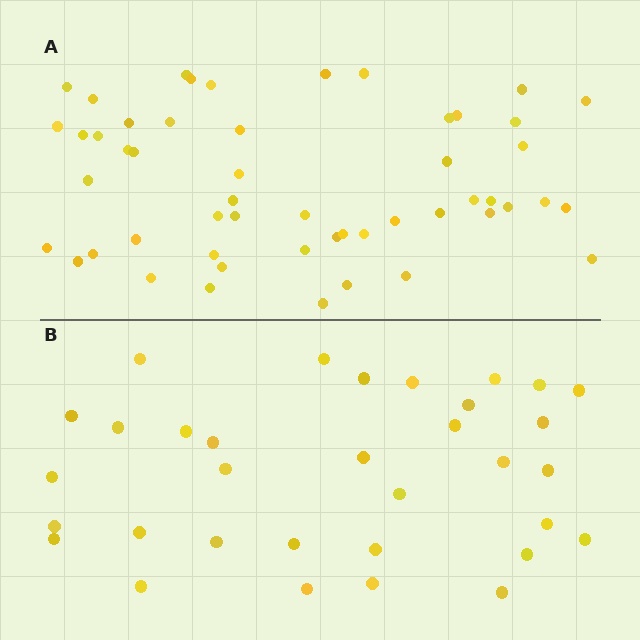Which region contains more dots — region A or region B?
Region A (the top region) has more dots.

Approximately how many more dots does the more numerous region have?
Region A has approximately 20 more dots than region B.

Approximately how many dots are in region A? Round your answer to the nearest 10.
About 50 dots. (The exact count is 52, which rounds to 50.)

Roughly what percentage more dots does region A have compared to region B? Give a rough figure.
About 60% more.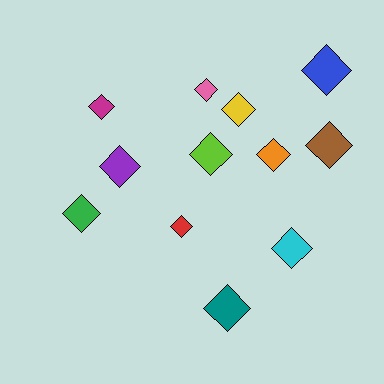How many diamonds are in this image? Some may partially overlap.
There are 12 diamonds.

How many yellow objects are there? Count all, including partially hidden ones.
There is 1 yellow object.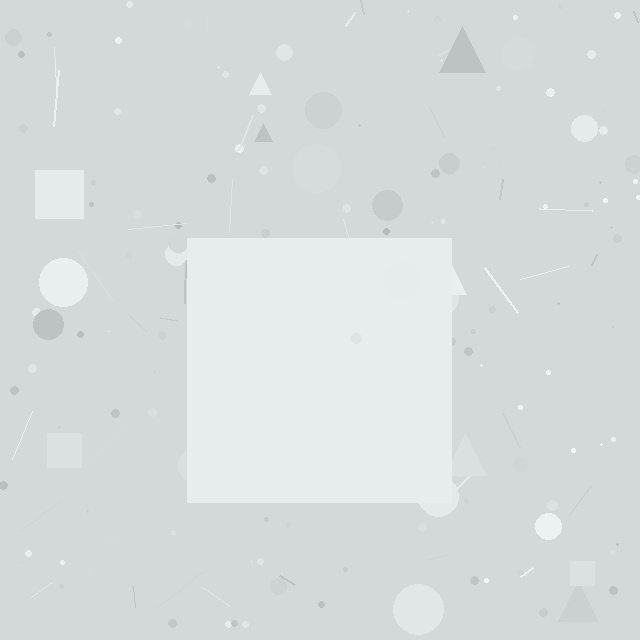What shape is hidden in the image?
A square is hidden in the image.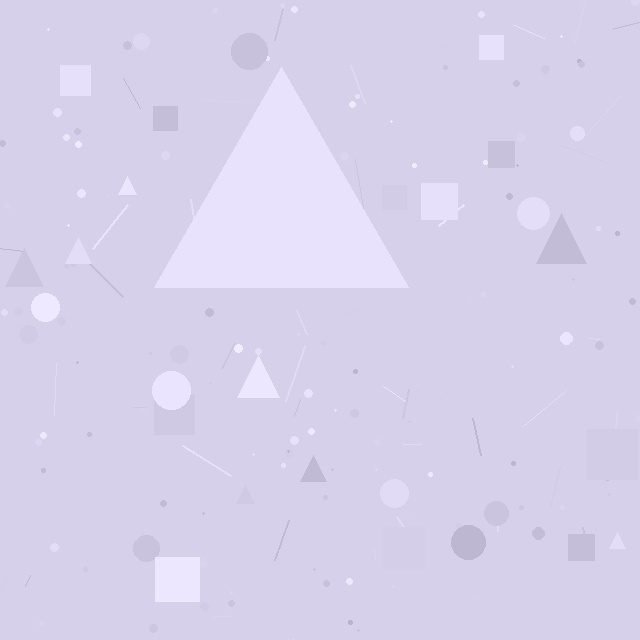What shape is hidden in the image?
A triangle is hidden in the image.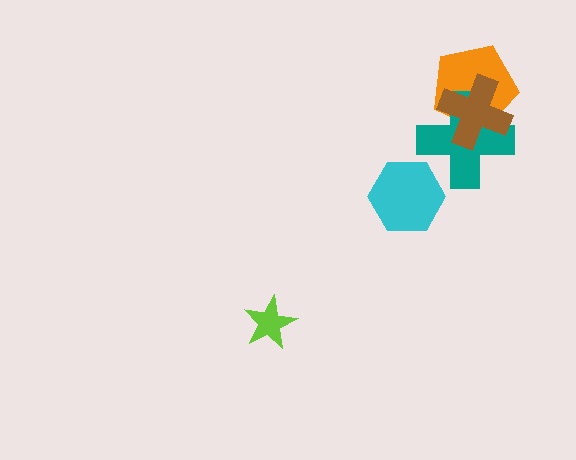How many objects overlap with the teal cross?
2 objects overlap with the teal cross.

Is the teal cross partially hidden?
Yes, it is partially covered by another shape.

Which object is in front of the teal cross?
The brown cross is in front of the teal cross.